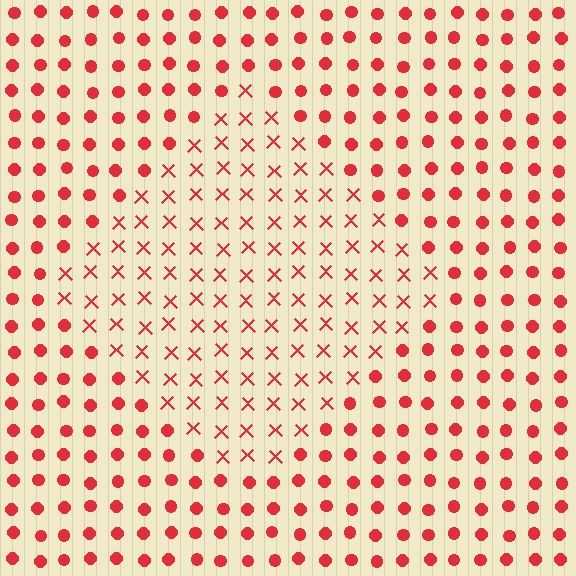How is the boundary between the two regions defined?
The boundary is defined by a change in element shape: X marks inside vs. circles outside. All elements share the same color and spacing.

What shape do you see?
I see a diamond.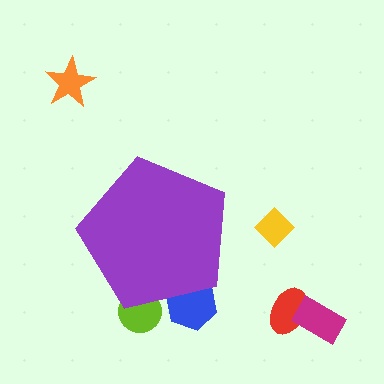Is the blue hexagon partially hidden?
Yes, the blue hexagon is partially hidden behind the purple pentagon.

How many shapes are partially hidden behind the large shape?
2 shapes are partially hidden.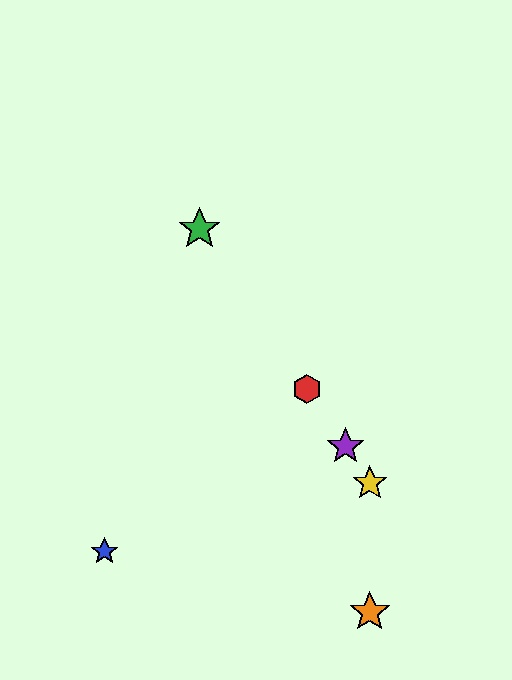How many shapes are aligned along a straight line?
4 shapes (the red hexagon, the green star, the yellow star, the purple star) are aligned along a straight line.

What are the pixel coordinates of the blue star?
The blue star is at (104, 551).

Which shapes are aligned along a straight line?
The red hexagon, the green star, the yellow star, the purple star are aligned along a straight line.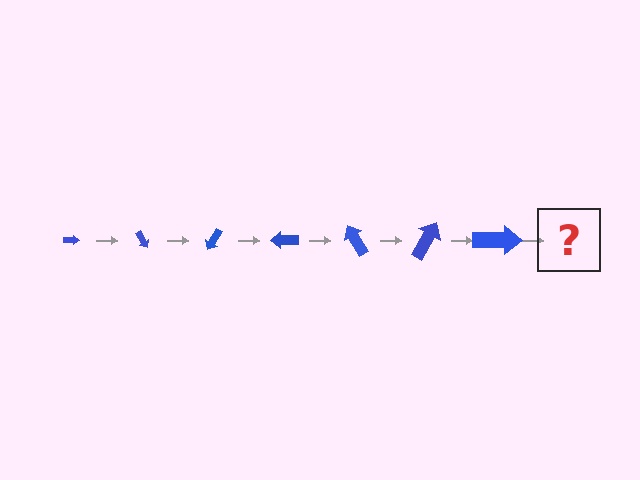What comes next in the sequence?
The next element should be an arrow, larger than the previous one and rotated 420 degrees from the start.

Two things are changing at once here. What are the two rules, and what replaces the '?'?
The two rules are that the arrow grows larger each step and it rotates 60 degrees each step. The '?' should be an arrow, larger than the previous one and rotated 420 degrees from the start.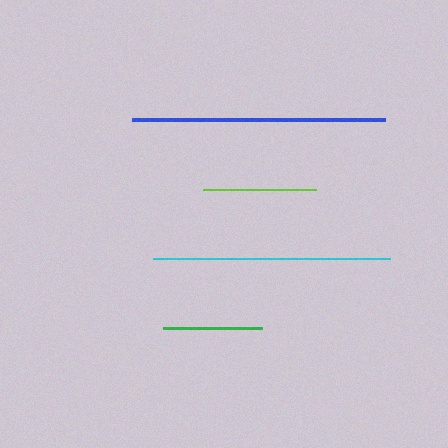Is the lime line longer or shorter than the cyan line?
The cyan line is longer than the lime line.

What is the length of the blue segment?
The blue segment is approximately 253 pixels long.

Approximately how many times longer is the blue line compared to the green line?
The blue line is approximately 2.6 times the length of the green line.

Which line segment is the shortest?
The green line is the shortest at approximately 99 pixels.